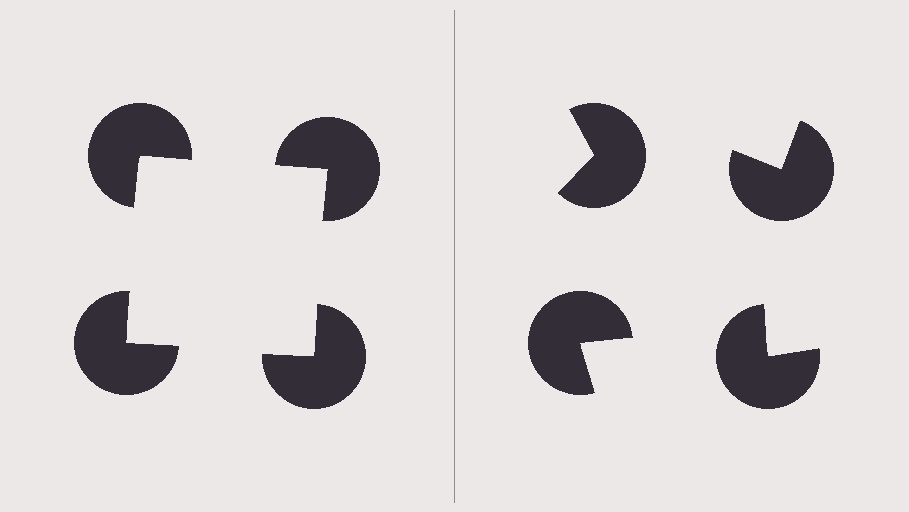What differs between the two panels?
The pac-man discs are positioned identically on both sides; only the wedge orientations differ. On the left they align to a square; on the right they are misaligned.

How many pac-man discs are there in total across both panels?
8 — 4 on each side.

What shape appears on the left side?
An illusory square.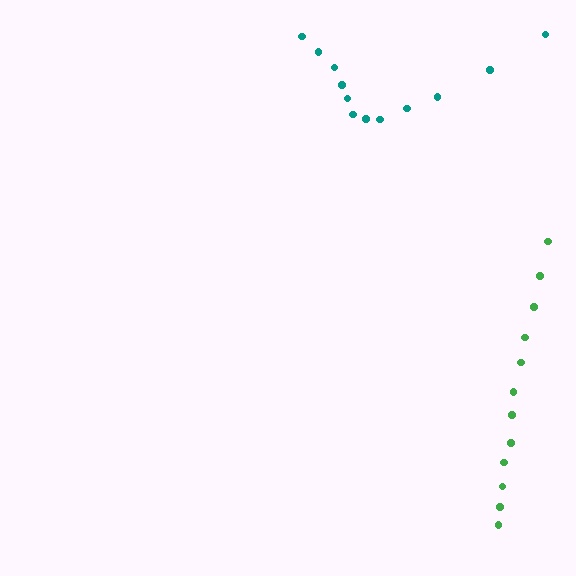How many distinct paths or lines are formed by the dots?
There are 2 distinct paths.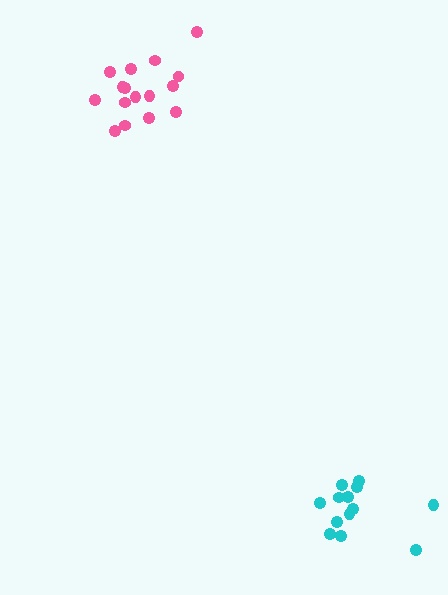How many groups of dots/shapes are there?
There are 2 groups.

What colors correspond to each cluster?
The clusters are colored: pink, cyan.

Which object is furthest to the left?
The pink cluster is leftmost.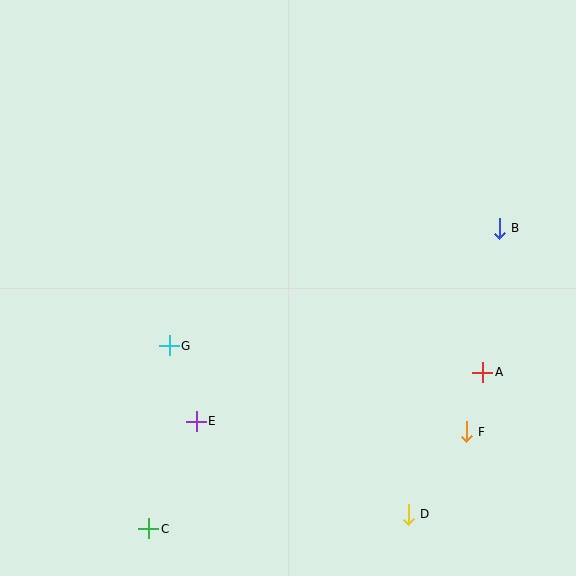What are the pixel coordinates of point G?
Point G is at (169, 346).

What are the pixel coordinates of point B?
Point B is at (499, 228).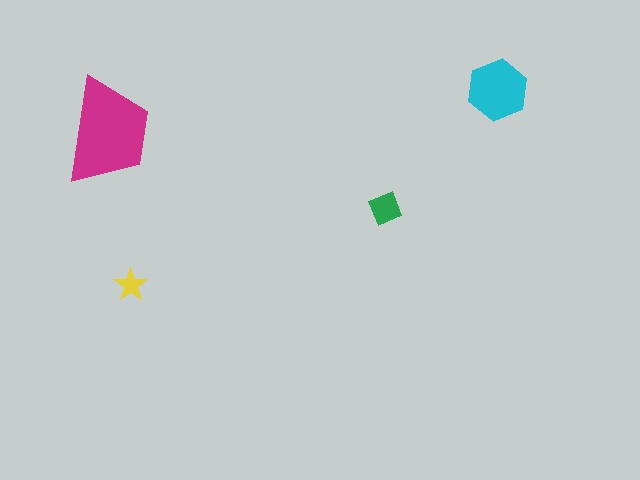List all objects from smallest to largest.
The yellow star, the green diamond, the cyan hexagon, the magenta trapezoid.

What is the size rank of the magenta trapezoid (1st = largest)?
1st.